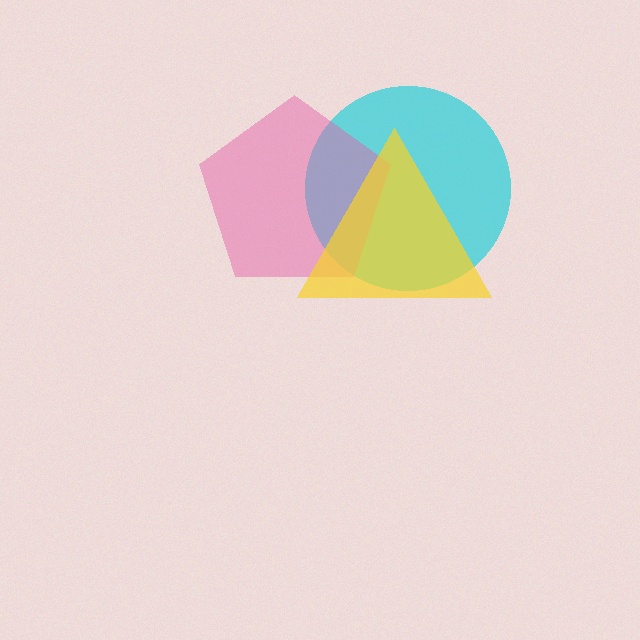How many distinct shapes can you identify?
There are 3 distinct shapes: a cyan circle, a pink pentagon, a yellow triangle.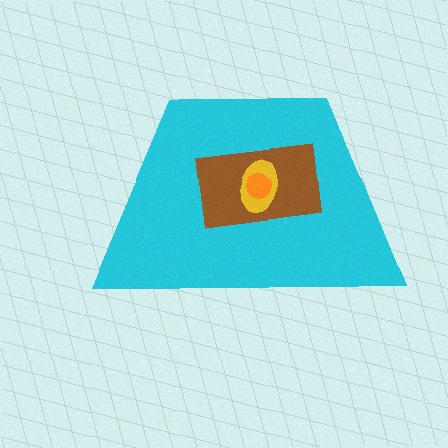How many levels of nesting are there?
4.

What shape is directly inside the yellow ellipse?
The orange circle.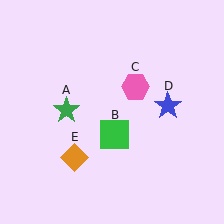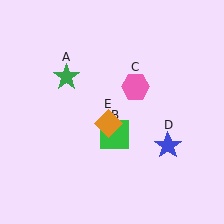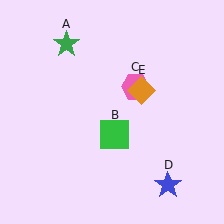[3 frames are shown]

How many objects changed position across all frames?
3 objects changed position: green star (object A), blue star (object D), orange diamond (object E).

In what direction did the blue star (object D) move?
The blue star (object D) moved down.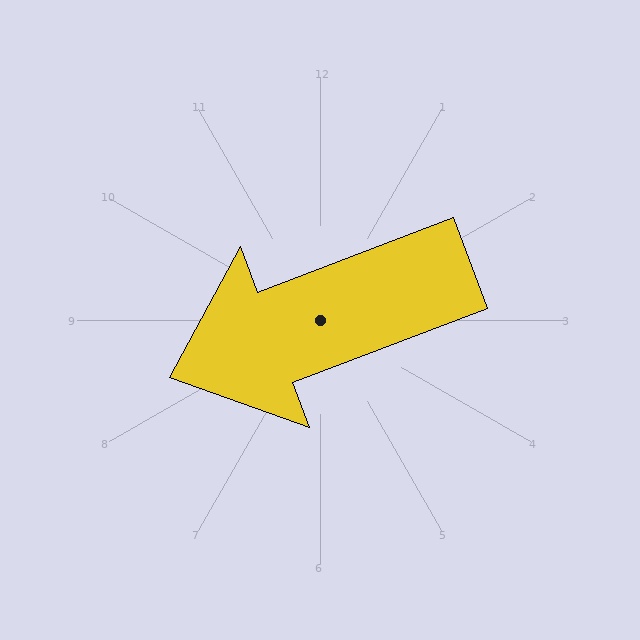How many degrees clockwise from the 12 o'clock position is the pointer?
Approximately 249 degrees.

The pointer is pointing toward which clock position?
Roughly 8 o'clock.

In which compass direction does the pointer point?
West.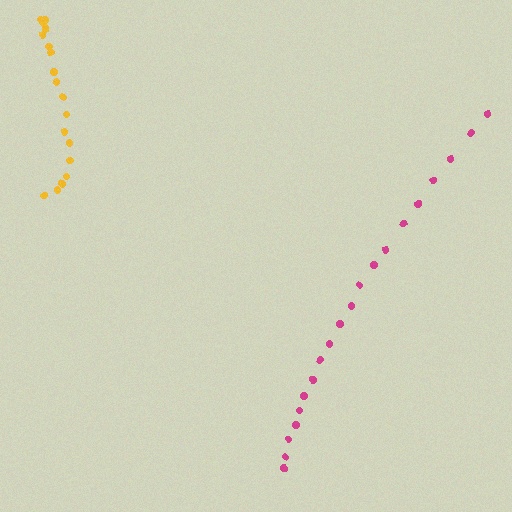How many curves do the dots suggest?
There are 2 distinct paths.